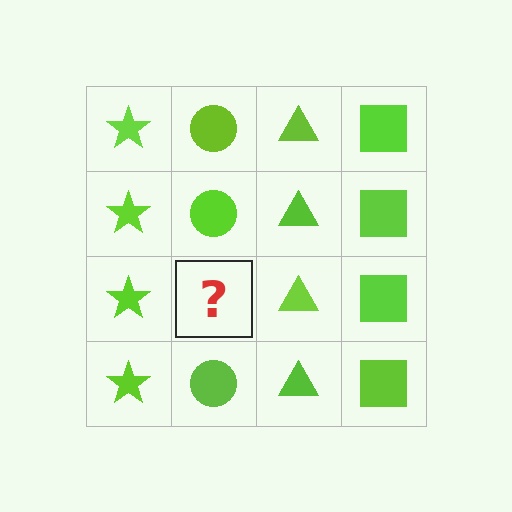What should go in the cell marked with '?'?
The missing cell should contain a lime circle.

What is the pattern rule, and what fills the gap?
The rule is that each column has a consistent shape. The gap should be filled with a lime circle.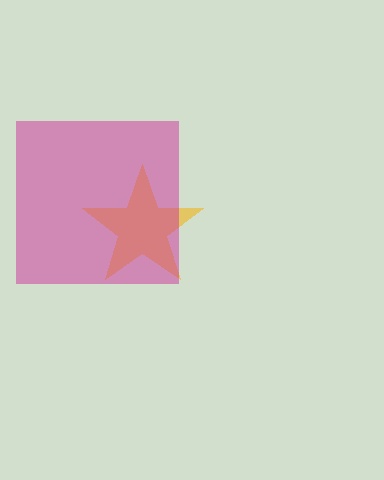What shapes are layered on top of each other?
The layered shapes are: a yellow star, a magenta square.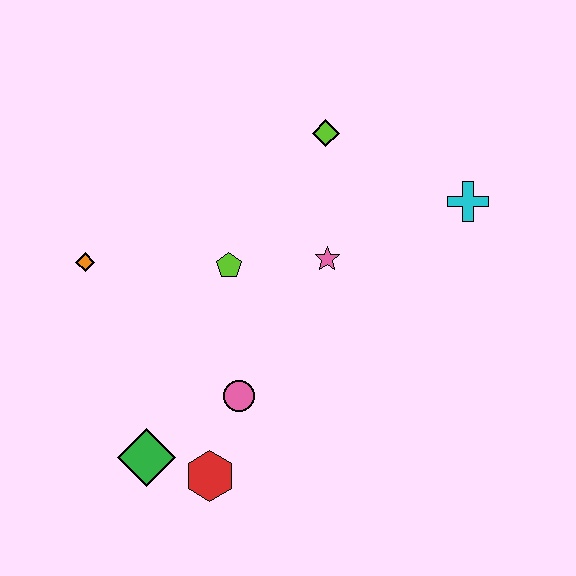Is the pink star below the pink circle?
No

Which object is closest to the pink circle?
The red hexagon is closest to the pink circle.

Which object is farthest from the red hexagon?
The cyan cross is farthest from the red hexagon.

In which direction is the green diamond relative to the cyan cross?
The green diamond is to the left of the cyan cross.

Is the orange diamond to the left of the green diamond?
Yes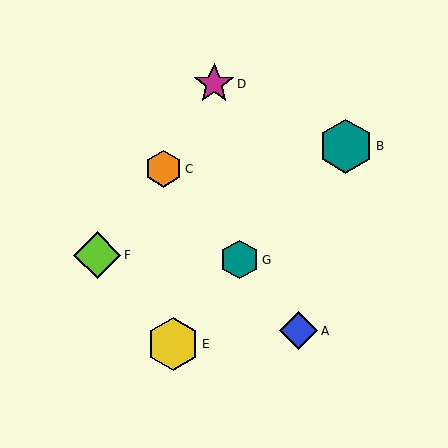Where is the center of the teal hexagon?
The center of the teal hexagon is at (346, 146).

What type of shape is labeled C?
Shape C is an orange hexagon.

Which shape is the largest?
The teal hexagon (labeled B) is the largest.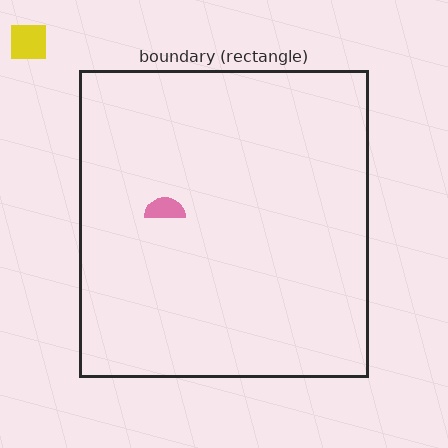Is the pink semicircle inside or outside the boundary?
Inside.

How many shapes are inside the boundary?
1 inside, 1 outside.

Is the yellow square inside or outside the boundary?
Outside.